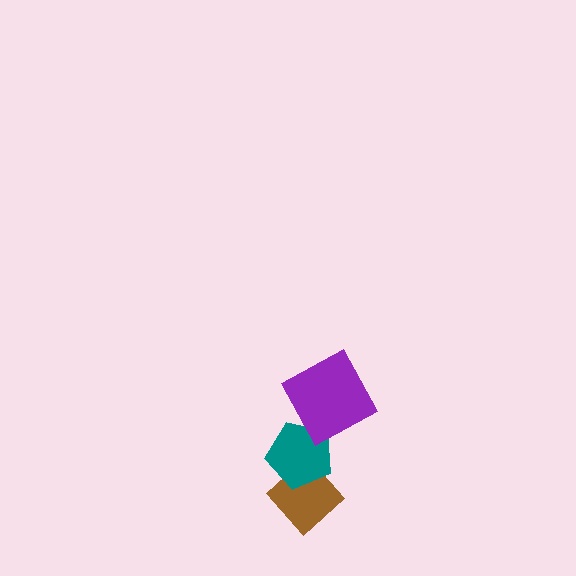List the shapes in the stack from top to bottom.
From top to bottom: the purple square, the teal pentagon, the brown diamond.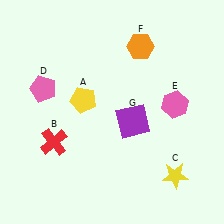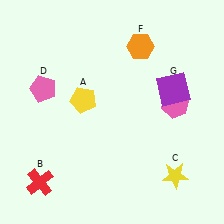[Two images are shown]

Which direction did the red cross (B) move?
The red cross (B) moved down.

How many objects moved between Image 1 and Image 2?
2 objects moved between the two images.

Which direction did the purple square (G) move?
The purple square (G) moved right.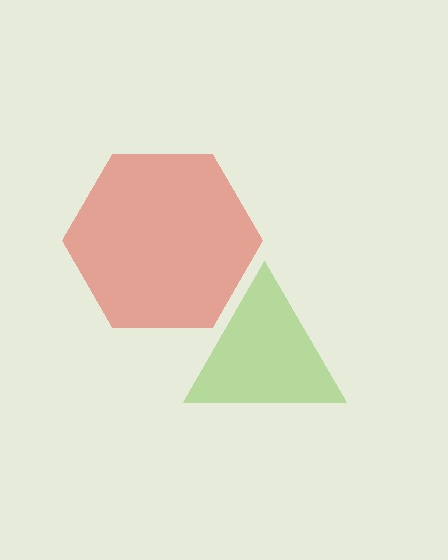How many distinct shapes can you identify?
There are 2 distinct shapes: a lime triangle, a red hexagon.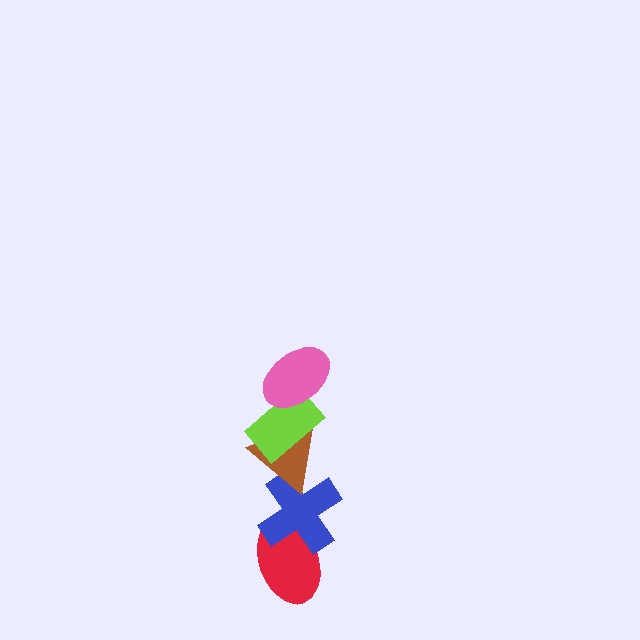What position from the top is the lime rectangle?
The lime rectangle is 2nd from the top.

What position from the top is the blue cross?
The blue cross is 4th from the top.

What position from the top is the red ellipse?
The red ellipse is 5th from the top.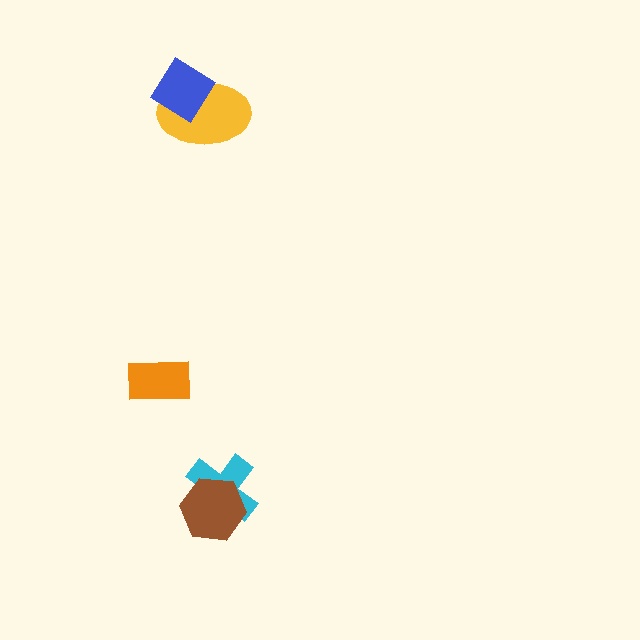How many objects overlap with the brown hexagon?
1 object overlaps with the brown hexagon.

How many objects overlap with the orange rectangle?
0 objects overlap with the orange rectangle.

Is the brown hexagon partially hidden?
No, no other shape covers it.